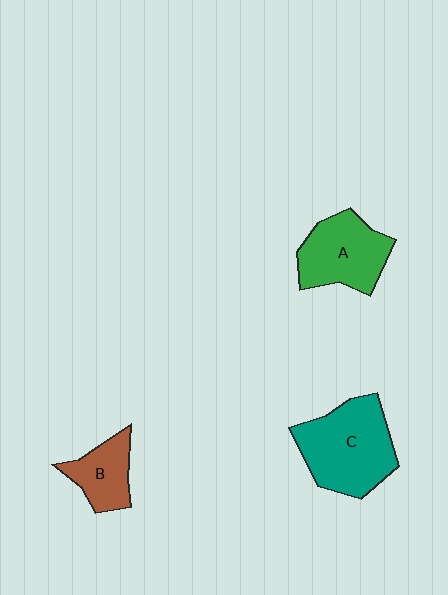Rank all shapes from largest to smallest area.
From largest to smallest: C (teal), A (green), B (brown).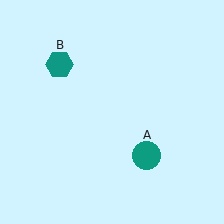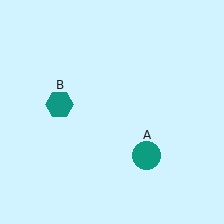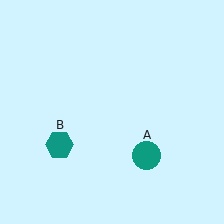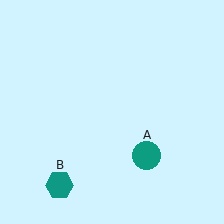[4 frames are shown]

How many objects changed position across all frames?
1 object changed position: teal hexagon (object B).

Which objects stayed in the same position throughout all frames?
Teal circle (object A) remained stationary.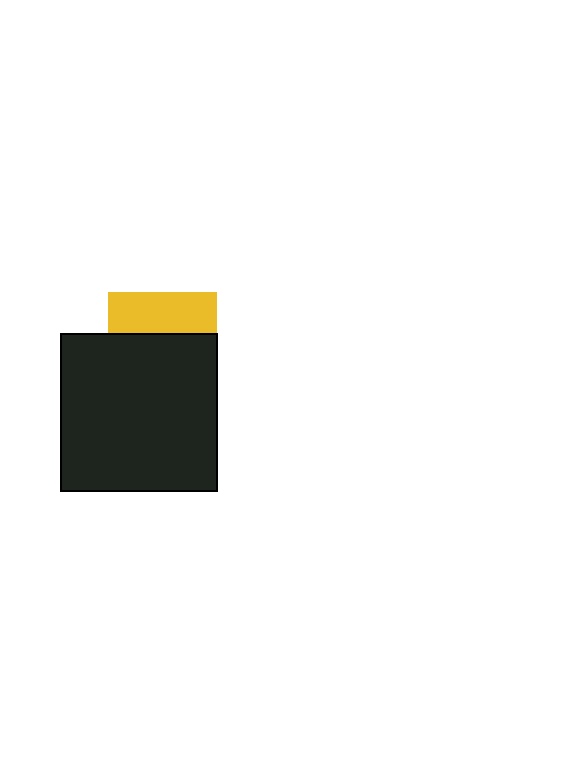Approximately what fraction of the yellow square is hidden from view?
Roughly 62% of the yellow square is hidden behind the black square.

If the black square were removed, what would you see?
You would see the complete yellow square.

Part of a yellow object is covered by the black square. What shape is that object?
It is a square.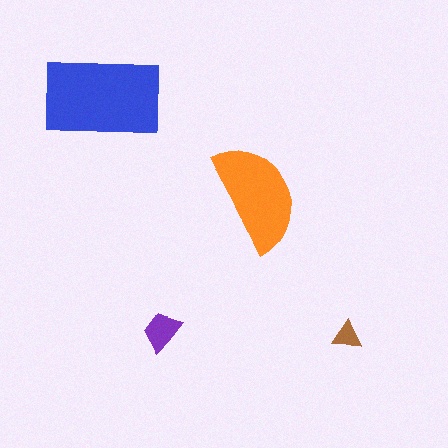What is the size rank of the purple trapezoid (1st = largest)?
3rd.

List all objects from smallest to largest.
The brown triangle, the purple trapezoid, the orange semicircle, the blue rectangle.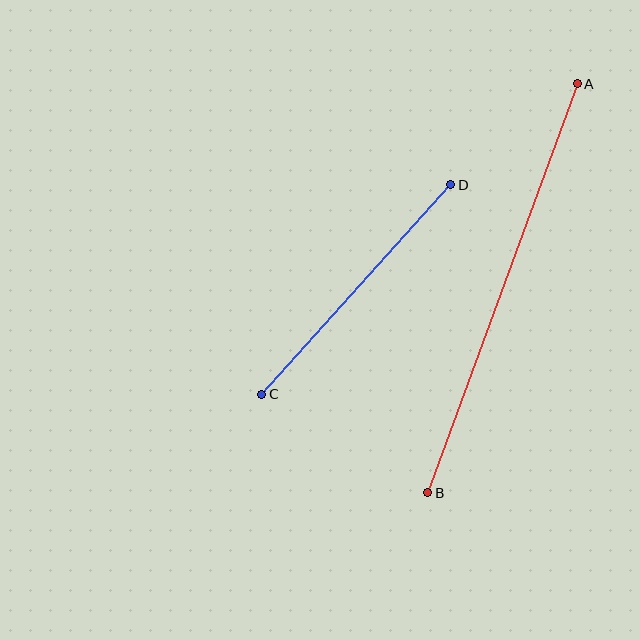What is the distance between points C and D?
The distance is approximately 282 pixels.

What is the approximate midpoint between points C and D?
The midpoint is at approximately (356, 289) pixels.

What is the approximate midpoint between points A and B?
The midpoint is at approximately (502, 288) pixels.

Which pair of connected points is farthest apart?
Points A and B are farthest apart.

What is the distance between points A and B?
The distance is approximately 435 pixels.